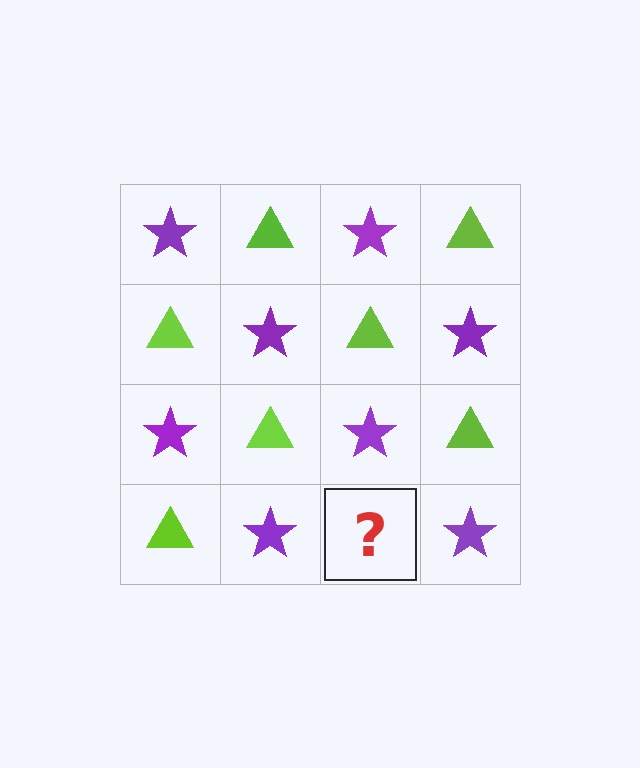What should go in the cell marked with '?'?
The missing cell should contain a lime triangle.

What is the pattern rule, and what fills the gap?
The rule is that it alternates purple star and lime triangle in a checkerboard pattern. The gap should be filled with a lime triangle.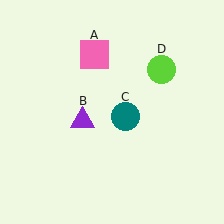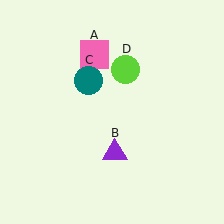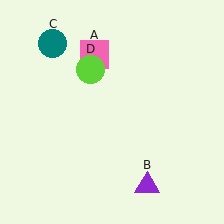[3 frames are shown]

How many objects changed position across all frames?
3 objects changed position: purple triangle (object B), teal circle (object C), lime circle (object D).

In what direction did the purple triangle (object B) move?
The purple triangle (object B) moved down and to the right.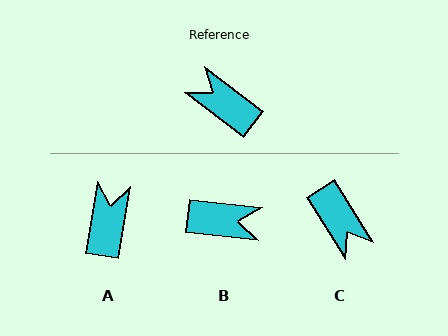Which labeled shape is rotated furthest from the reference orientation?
C, about 159 degrees away.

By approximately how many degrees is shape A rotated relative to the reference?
Approximately 62 degrees clockwise.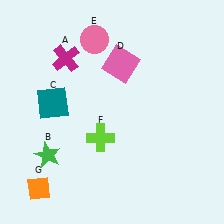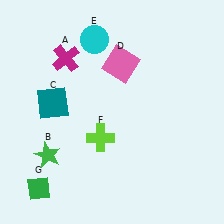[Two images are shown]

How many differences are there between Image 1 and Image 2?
There are 2 differences between the two images.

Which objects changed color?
E changed from pink to cyan. G changed from orange to green.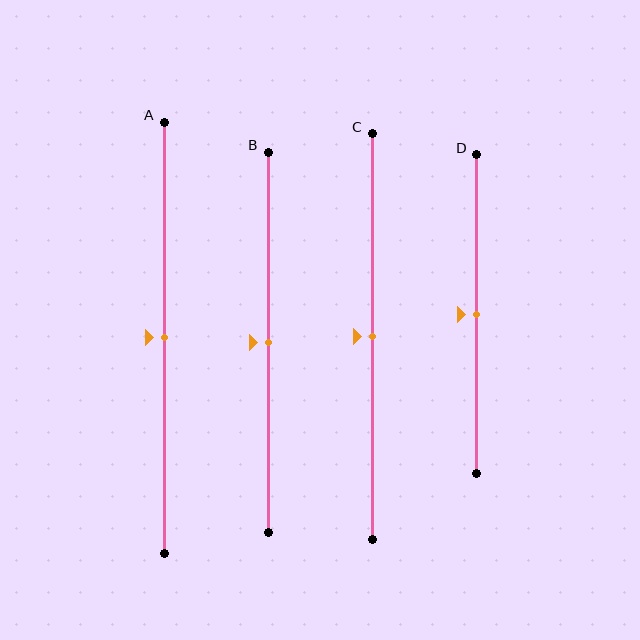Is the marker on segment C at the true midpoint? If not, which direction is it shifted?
Yes, the marker on segment C is at the true midpoint.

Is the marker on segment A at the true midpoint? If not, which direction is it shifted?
Yes, the marker on segment A is at the true midpoint.